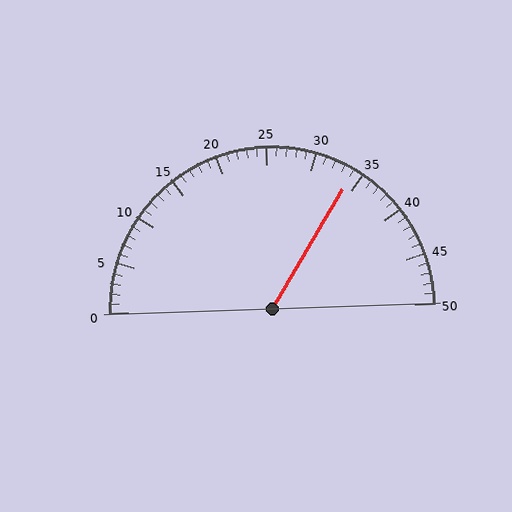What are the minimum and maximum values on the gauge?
The gauge ranges from 0 to 50.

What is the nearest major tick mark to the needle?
The nearest major tick mark is 35.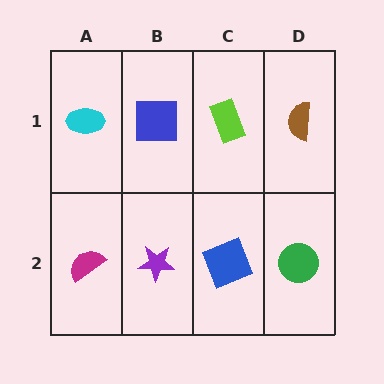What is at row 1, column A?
A cyan ellipse.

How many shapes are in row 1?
4 shapes.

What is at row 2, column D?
A green circle.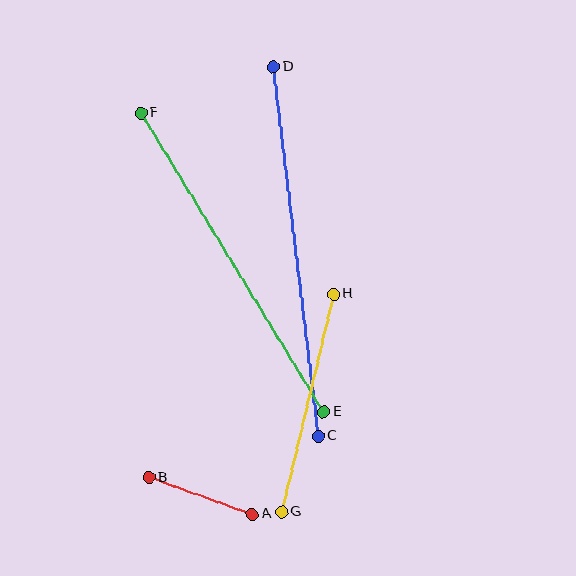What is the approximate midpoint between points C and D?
The midpoint is at approximately (296, 251) pixels.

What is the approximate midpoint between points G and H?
The midpoint is at approximately (308, 403) pixels.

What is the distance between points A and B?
The distance is approximately 110 pixels.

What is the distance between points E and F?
The distance is approximately 350 pixels.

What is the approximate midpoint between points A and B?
The midpoint is at approximately (200, 496) pixels.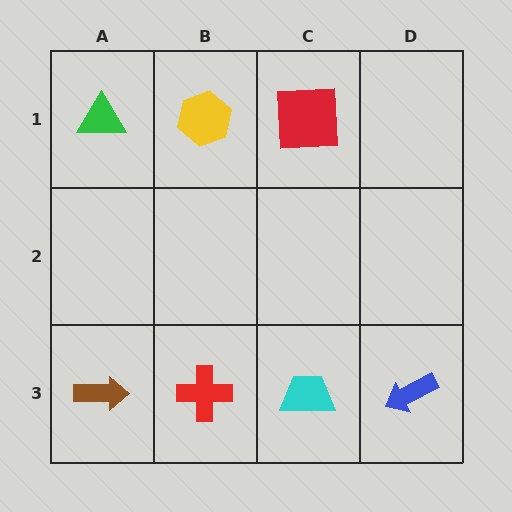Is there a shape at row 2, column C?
No, that cell is empty.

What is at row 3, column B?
A red cross.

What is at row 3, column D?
A blue arrow.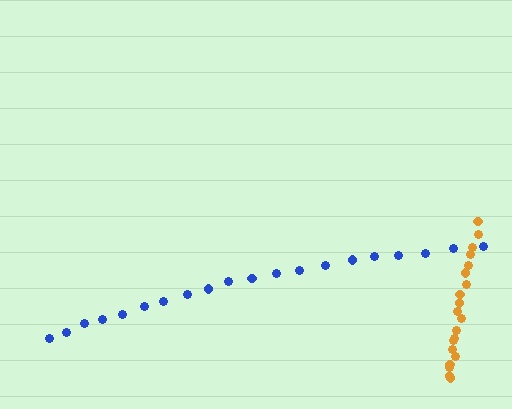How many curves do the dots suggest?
There are 2 distinct paths.